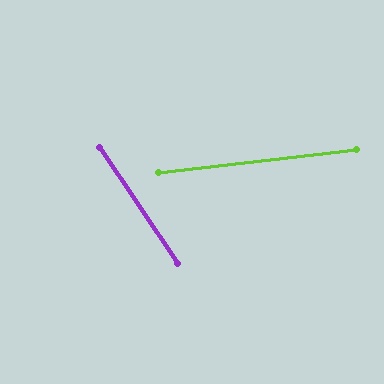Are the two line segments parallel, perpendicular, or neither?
Neither parallel nor perpendicular — they differ by about 62°.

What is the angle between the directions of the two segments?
Approximately 62 degrees.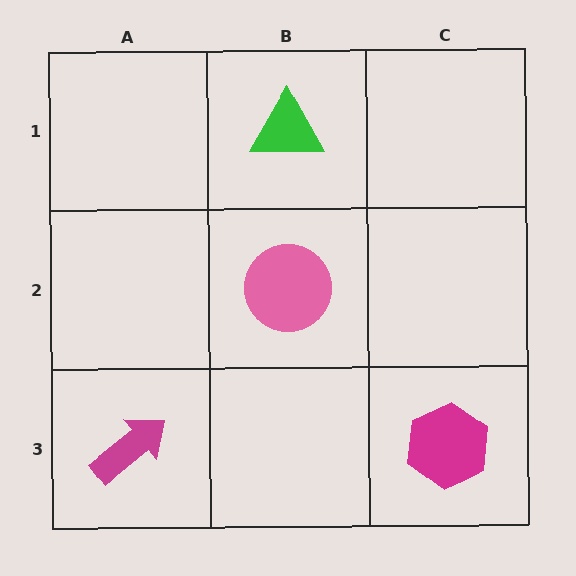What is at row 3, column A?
A magenta arrow.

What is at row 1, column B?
A green triangle.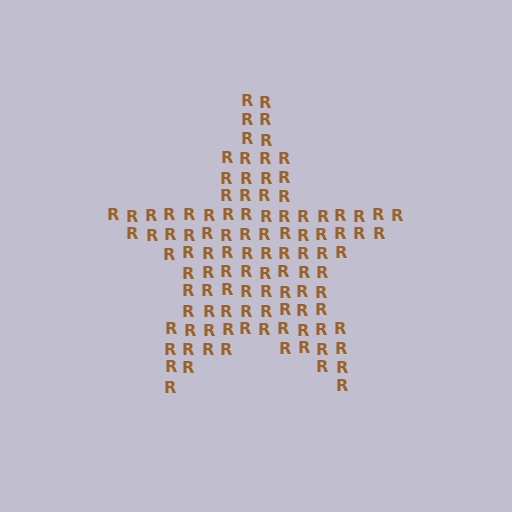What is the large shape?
The large shape is a star.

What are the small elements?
The small elements are letter R's.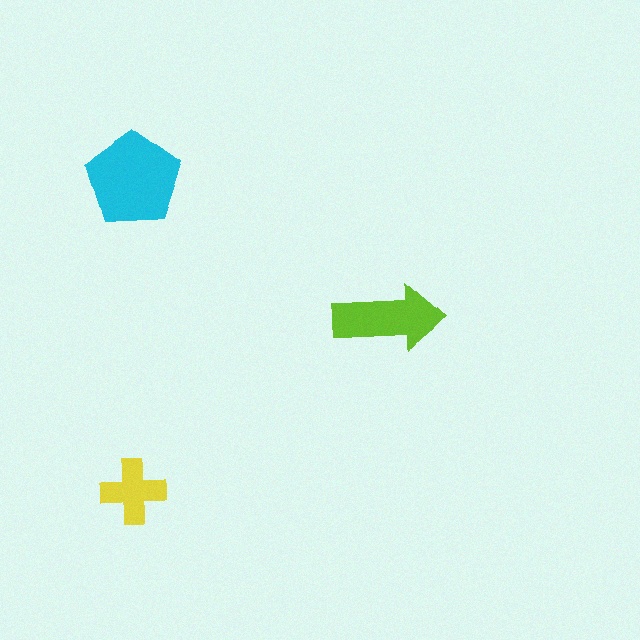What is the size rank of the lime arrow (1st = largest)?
2nd.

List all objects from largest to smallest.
The cyan pentagon, the lime arrow, the yellow cross.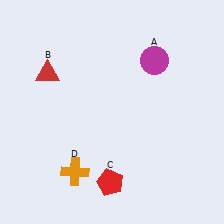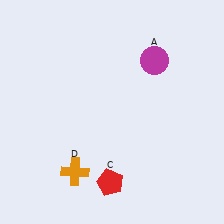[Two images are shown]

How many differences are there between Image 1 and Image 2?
There is 1 difference between the two images.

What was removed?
The red triangle (B) was removed in Image 2.